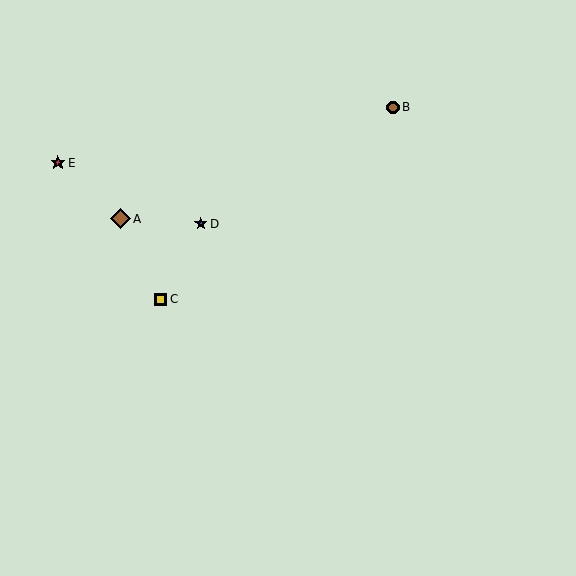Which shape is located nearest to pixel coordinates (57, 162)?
The red star (labeled E) at (58, 163) is nearest to that location.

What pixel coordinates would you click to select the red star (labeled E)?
Click at (58, 163) to select the red star E.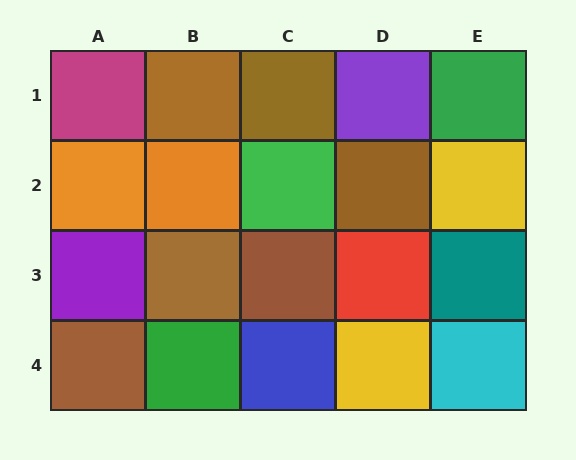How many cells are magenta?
1 cell is magenta.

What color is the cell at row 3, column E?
Teal.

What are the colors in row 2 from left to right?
Orange, orange, green, brown, yellow.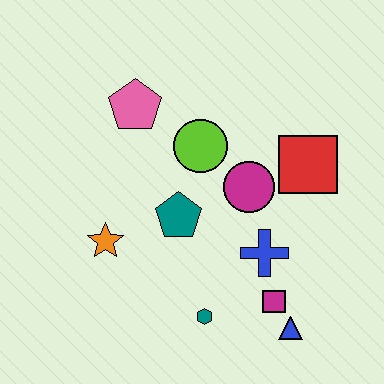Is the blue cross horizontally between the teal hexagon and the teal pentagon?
No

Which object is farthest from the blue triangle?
The pink pentagon is farthest from the blue triangle.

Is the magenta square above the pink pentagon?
No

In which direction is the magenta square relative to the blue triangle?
The magenta square is above the blue triangle.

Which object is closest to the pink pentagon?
The lime circle is closest to the pink pentagon.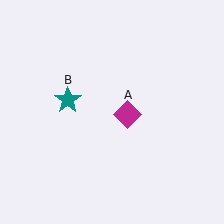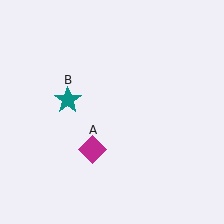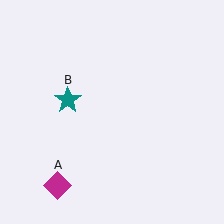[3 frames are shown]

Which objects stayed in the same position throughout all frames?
Teal star (object B) remained stationary.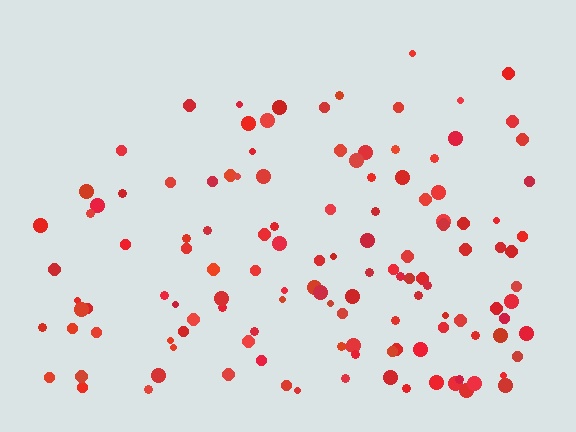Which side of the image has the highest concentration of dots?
The bottom.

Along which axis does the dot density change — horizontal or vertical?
Vertical.